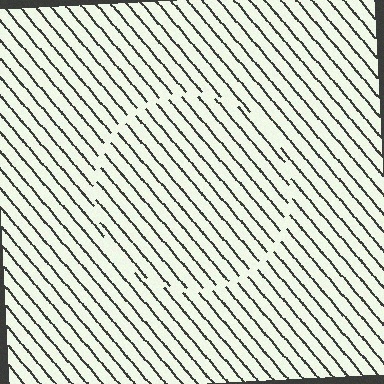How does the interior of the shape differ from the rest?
The interior of the shape contains the same grating, shifted by half a period — the contour is defined by the phase discontinuity where line-ends from the inner and outer gratings abut.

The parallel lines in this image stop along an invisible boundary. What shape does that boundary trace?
An illusory circle. The interior of the shape contains the same grating, shifted by half a period — the contour is defined by the phase discontinuity where line-ends from the inner and outer gratings abut.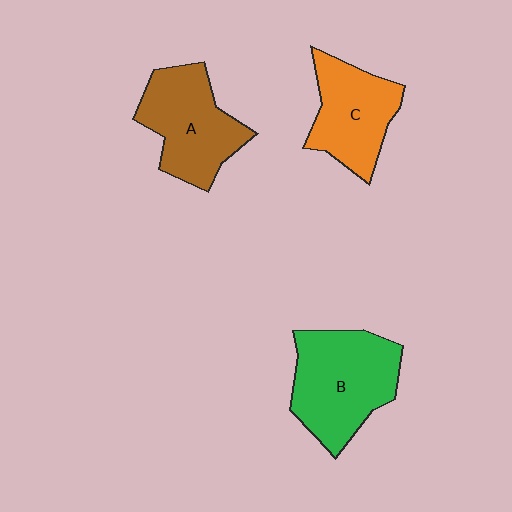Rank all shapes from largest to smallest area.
From largest to smallest: B (green), A (brown), C (orange).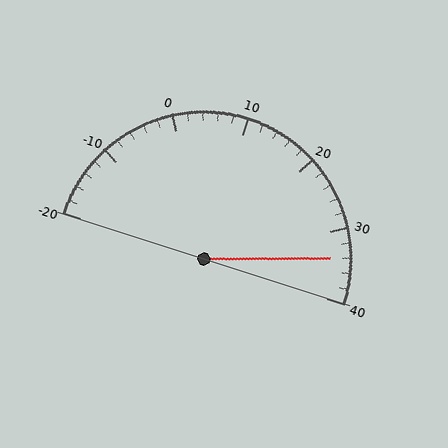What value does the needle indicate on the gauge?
The needle indicates approximately 34.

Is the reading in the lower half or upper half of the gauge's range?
The reading is in the upper half of the range (-20 to 40).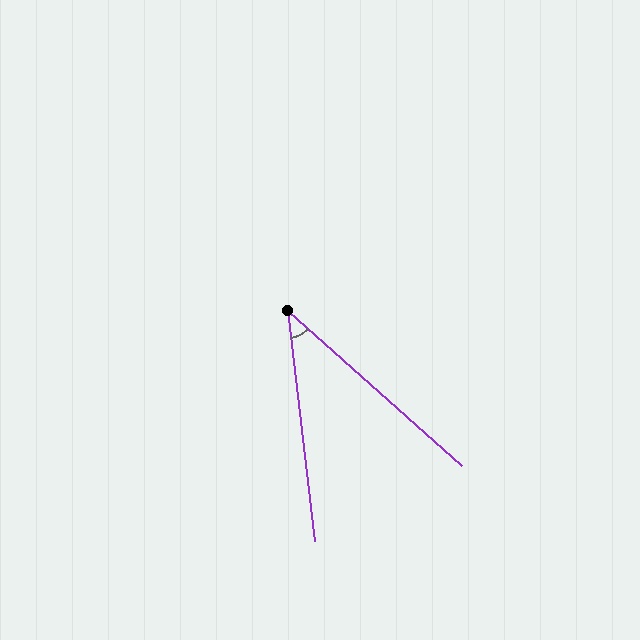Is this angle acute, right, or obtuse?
It is acute.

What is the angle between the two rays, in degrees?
Approximately 42 degrees.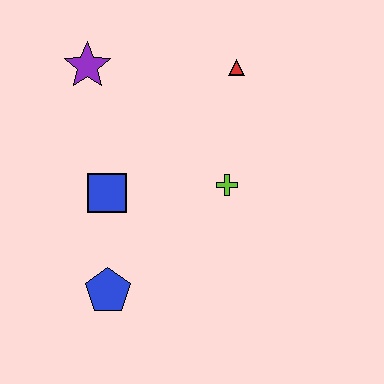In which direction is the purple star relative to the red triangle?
The purple star is to the left of the red triangle.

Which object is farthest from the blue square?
The red triangle is farthest from the blue square.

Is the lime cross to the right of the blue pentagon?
Yes